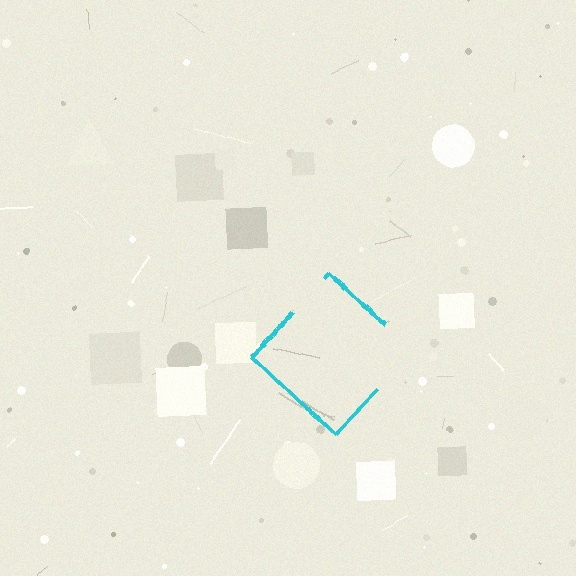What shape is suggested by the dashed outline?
The dashed outline suggests a diamond.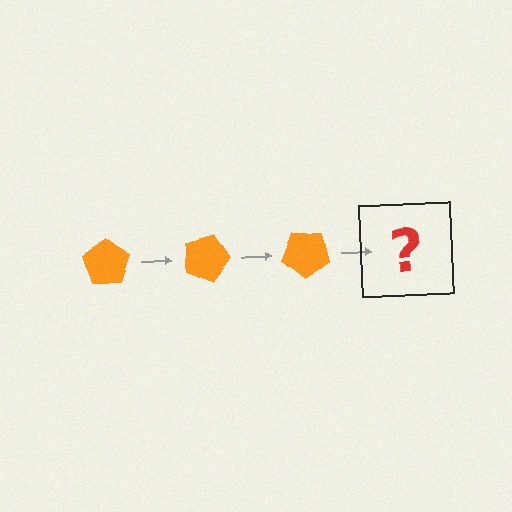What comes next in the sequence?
The next element should be an orange pentagon rotated 60 degrees.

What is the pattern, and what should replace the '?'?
The pattern is that the pentagon rotates 20 degrees each step. The '?' should be an orange pentagon rotated 60 degrees.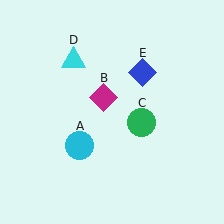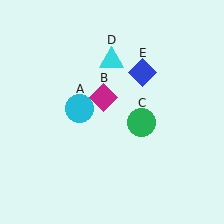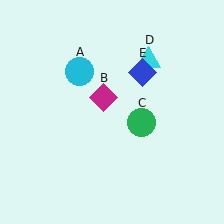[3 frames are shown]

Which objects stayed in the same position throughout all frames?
Magenta diamond (object B) and green circle (object C) and blue diamond (object E) remained stationary.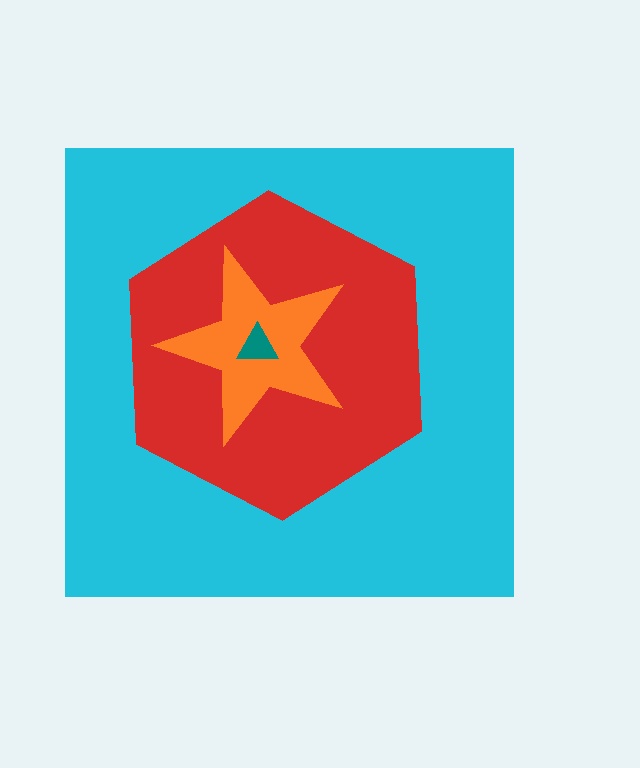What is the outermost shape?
The cyan square.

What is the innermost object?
The teal triangle.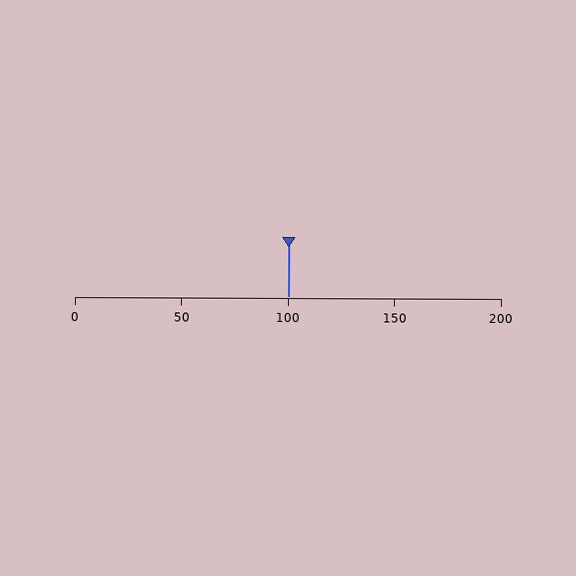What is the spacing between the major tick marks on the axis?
The major ticks are spaced 50 apart.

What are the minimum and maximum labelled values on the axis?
The axis runs from 0 to 200.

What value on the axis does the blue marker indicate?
The marker indicates approximately 100.